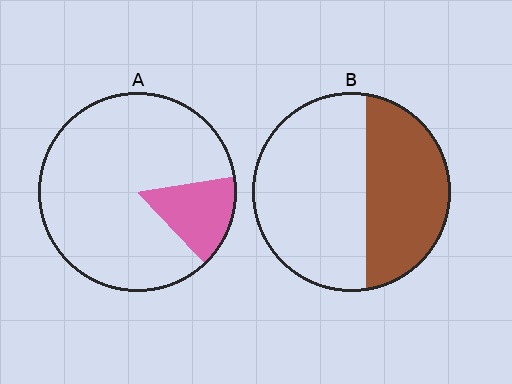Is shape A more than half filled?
No.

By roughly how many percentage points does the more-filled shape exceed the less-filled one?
By roughly 25 percentage points (B over A).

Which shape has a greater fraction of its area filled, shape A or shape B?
Shape B.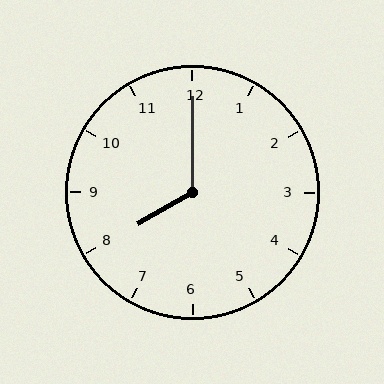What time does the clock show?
8:00.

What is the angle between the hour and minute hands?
Approximately 120 degrees.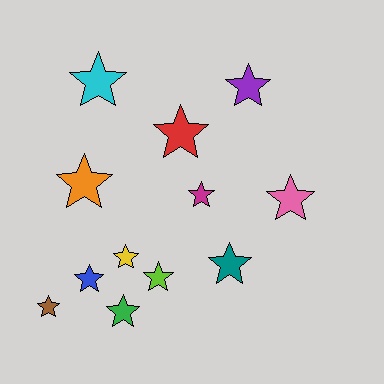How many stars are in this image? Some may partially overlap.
There are 12 stars.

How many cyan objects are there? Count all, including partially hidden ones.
There is 1 cyan object.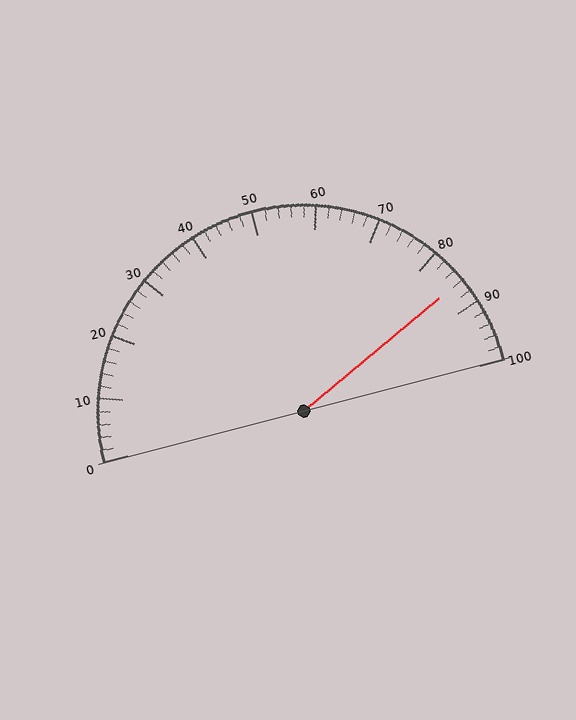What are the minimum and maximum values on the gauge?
The gauge ranges from 0 to 100.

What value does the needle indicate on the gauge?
The needle indicates approximately 86.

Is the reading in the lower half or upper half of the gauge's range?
The reading is in the upper half of the range (0 to 100).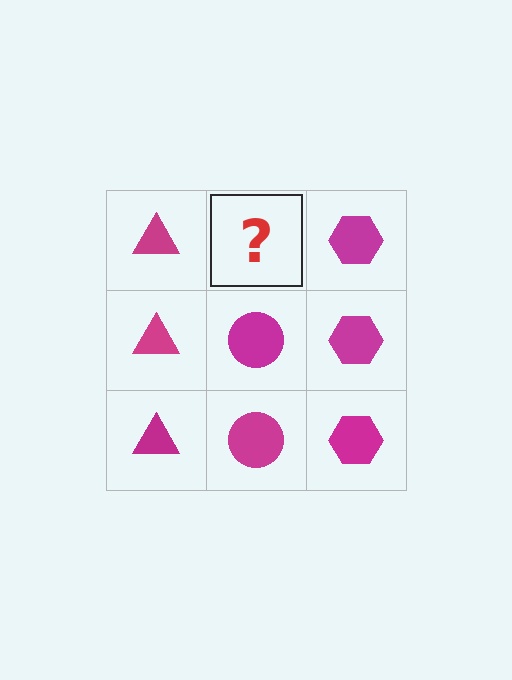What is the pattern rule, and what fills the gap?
The rule is that each column has a consistent shape. The gap should be filled with a magenta circle.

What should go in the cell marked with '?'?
The missing cell should contain a magenta circle.